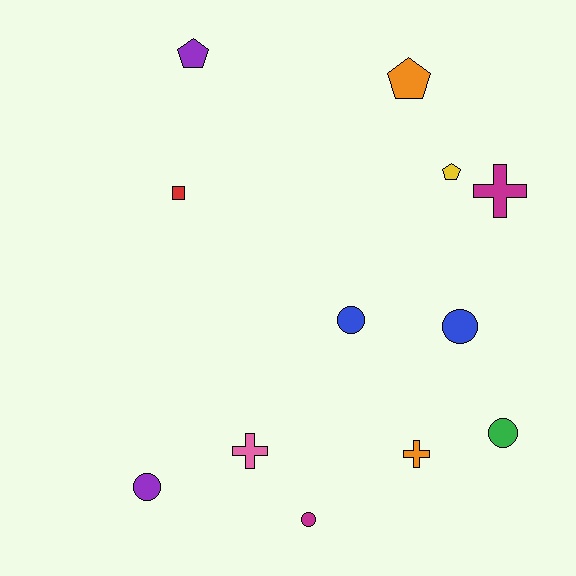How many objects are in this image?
There are 12 objects.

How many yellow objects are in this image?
There is 1 yellow object.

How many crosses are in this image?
There are 3 crosses.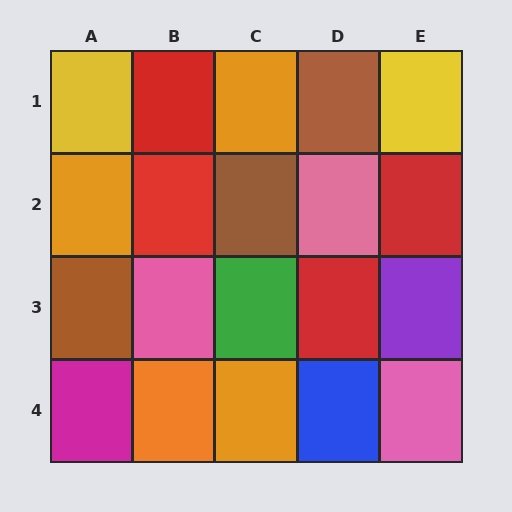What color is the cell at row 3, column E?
Purple.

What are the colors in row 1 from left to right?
Yellow, red, orange, brown, yellow.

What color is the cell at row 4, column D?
Blue.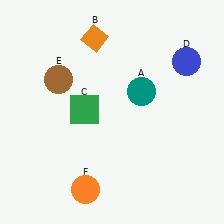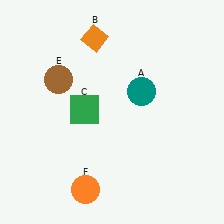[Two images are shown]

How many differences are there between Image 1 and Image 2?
There is 1 difference between the two images.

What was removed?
The blue circle (D) was removed in Image 2.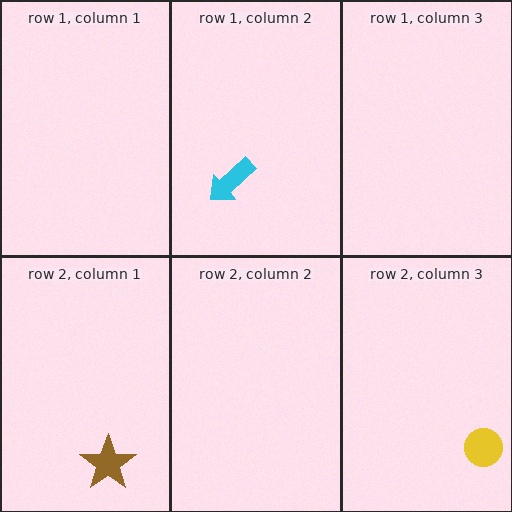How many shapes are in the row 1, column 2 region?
1.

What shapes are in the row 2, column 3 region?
The yellow circle.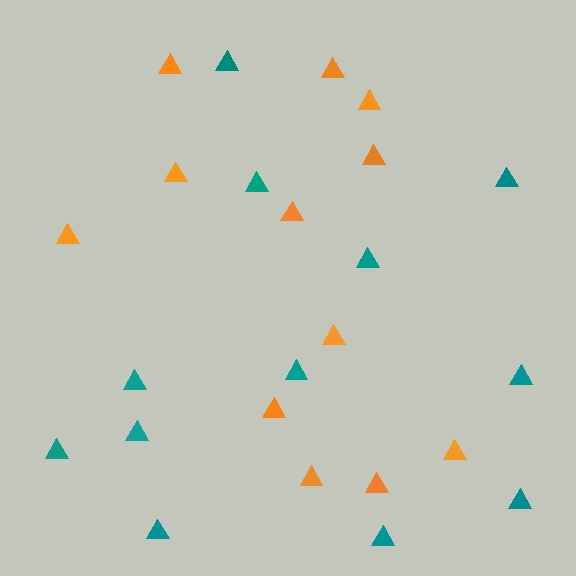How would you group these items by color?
There are 2 groups: one group of orange triangles (12) and one group of teal triangles (12).